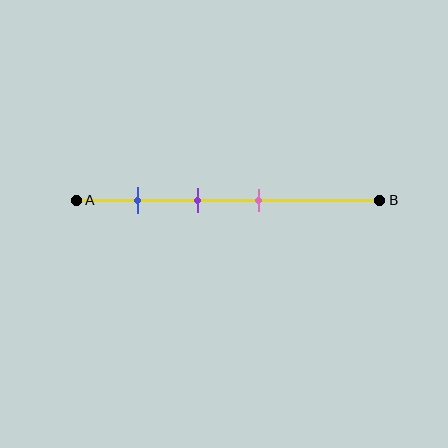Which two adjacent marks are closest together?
The purple and pink marks are the closest adjacent pair.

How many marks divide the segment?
There are 3 marks dividing the segment.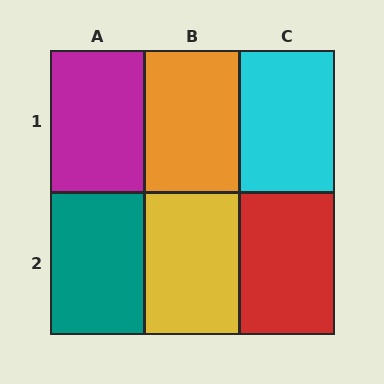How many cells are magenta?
1 cell is magenta.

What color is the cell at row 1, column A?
Magenta.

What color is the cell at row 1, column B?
Orange.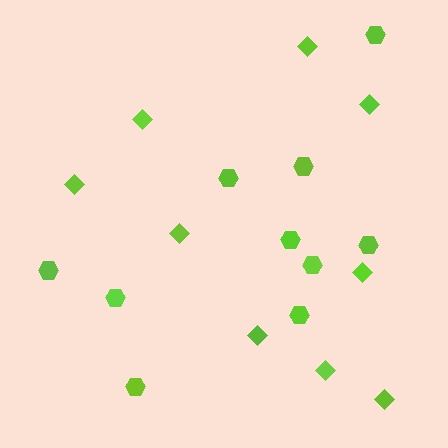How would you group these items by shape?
There are 2 groups: one group of hexagons (10) and one group of diamonds (9).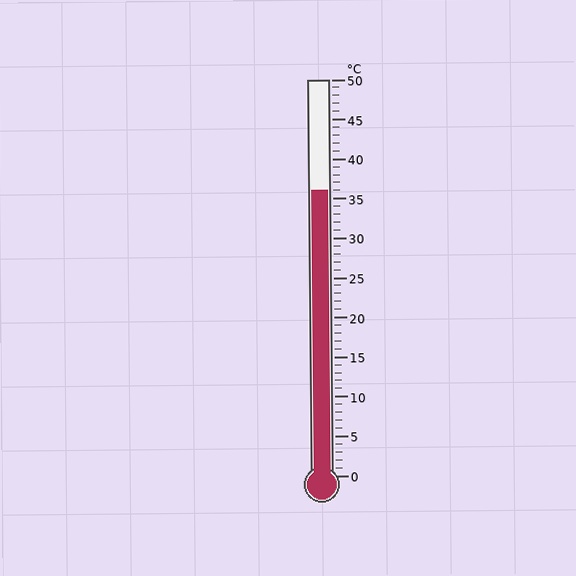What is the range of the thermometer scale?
The thermometer scale ranges from 0°C to 50°C.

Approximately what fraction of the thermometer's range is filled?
The thermometer is filled to approximately 70% of its range.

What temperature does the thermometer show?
The thermometer shows approximately 36°C.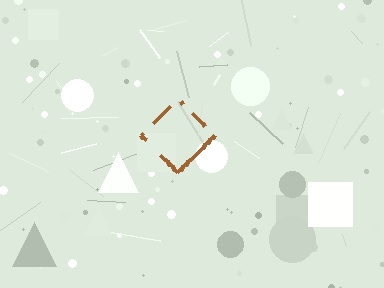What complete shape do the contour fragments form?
The contour fragments form a diamond.